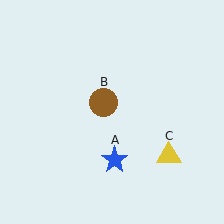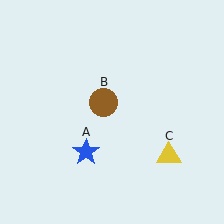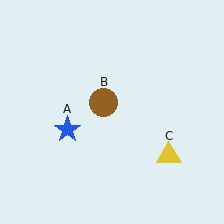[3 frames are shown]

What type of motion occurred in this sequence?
The blue star (object A) rotated clockwise around the center of the scene.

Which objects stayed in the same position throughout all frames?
Brown circle (object B) and yellow triangle (object C) remained stationary.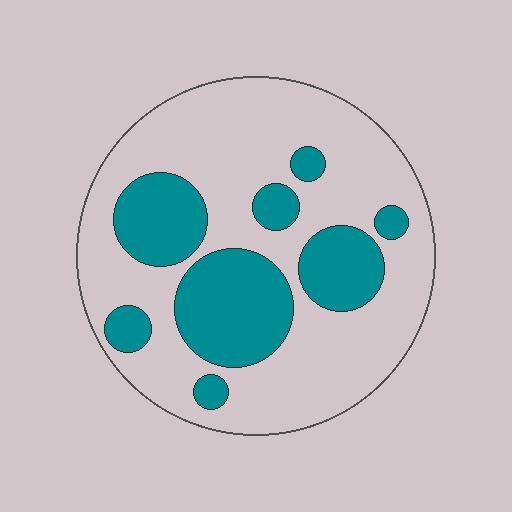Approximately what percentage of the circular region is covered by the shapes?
Approximately 30%.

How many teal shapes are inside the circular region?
8.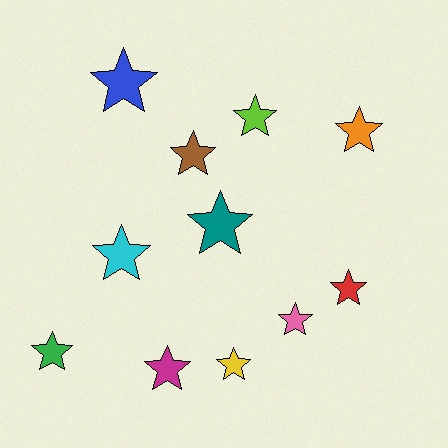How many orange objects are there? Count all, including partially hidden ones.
There is 1 orange object.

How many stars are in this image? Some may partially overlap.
There are 11 stars.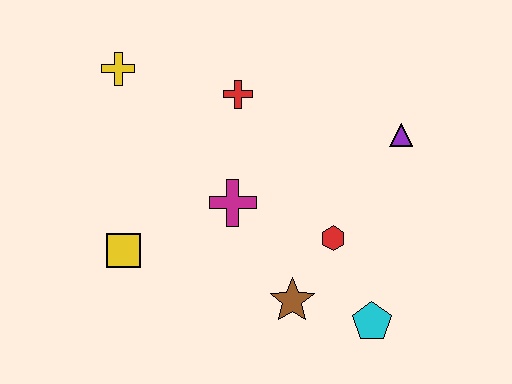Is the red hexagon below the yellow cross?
Yes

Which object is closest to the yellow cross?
The red cross is closest to the yellow cross.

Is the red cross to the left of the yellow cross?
No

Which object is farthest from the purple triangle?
The yellow square is farthest from the purple triangle.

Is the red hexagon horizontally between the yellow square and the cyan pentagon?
Yes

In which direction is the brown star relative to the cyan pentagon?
The brown star is to the left of the cyan pentagon.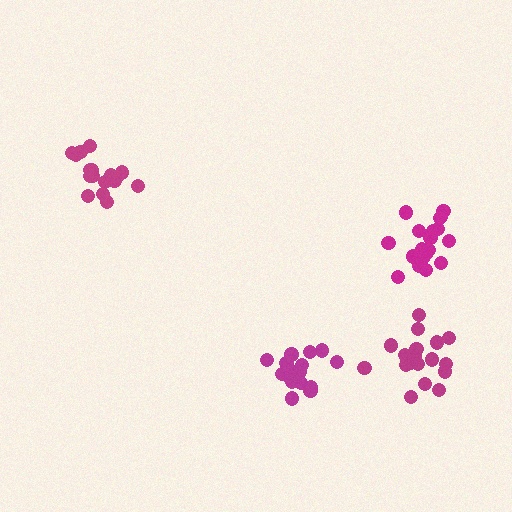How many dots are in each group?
Group 1: 18 dots, Group 2: 18 dots, Group 3: 20 dots, Group 4: 20 dots (76 total).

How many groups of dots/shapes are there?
There are 4 groups.